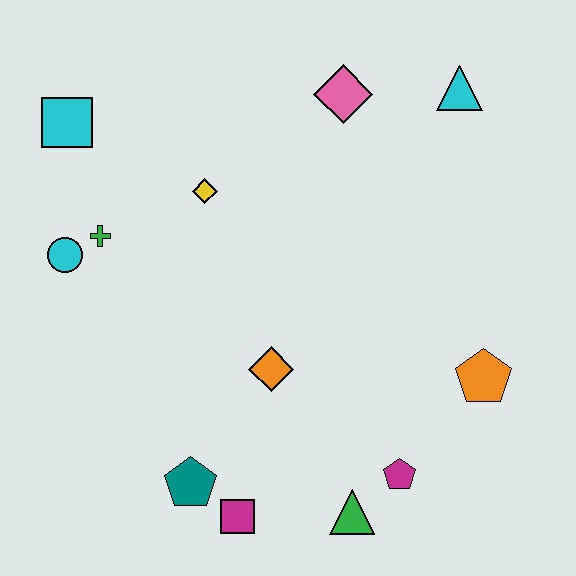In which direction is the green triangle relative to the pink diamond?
The green triangle is below the pink diamond.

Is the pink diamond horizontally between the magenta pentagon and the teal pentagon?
Yes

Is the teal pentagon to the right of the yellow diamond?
No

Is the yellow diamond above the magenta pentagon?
Yes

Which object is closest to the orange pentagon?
The magenta pentagon is closest to the orange pentagon.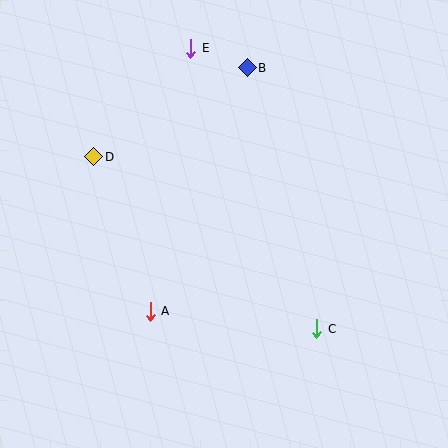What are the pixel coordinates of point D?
Point D is at (94, 157).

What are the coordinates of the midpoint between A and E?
The midpoint between A and E is at (171, 180).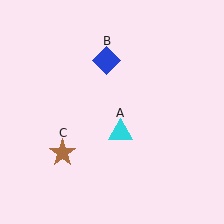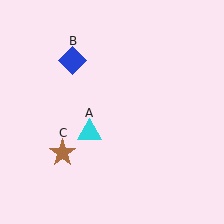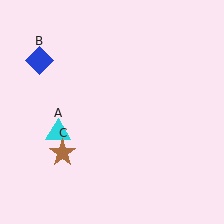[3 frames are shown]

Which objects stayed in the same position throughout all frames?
Brown star (object C) remained stationary.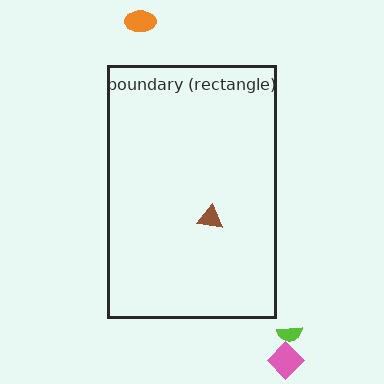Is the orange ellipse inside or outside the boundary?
Outside.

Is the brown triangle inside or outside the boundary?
Inside.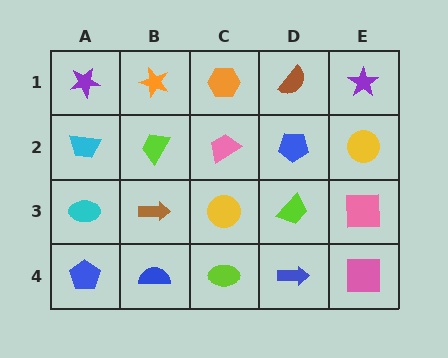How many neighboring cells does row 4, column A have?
2.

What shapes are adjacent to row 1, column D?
A blue pentagon (row 2, column D), an orange hexagon (row 1, column C), a purple star (row 1, column E).